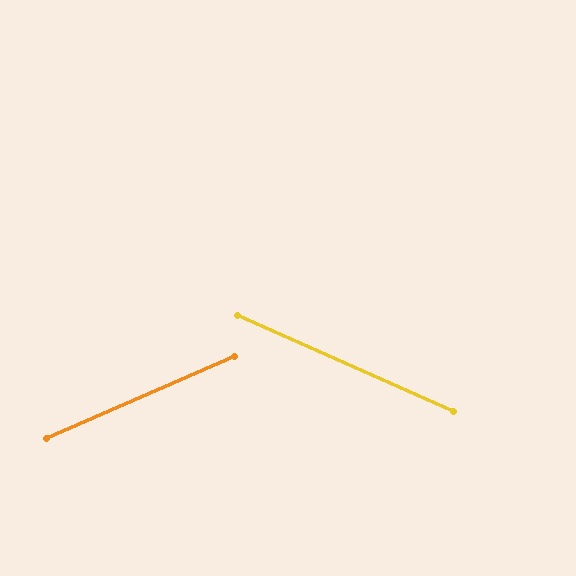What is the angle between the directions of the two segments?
Approximately 48 degrees.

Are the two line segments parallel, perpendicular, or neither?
Neither parallel nor perpendicular — they differ by about 48°.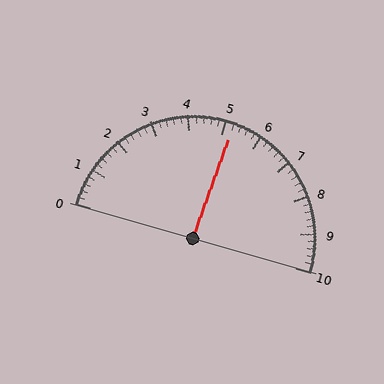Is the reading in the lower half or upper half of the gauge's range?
The reading is in the upper half of the range (0 to 10).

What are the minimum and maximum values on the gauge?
The gauge ranges from 0 to 10.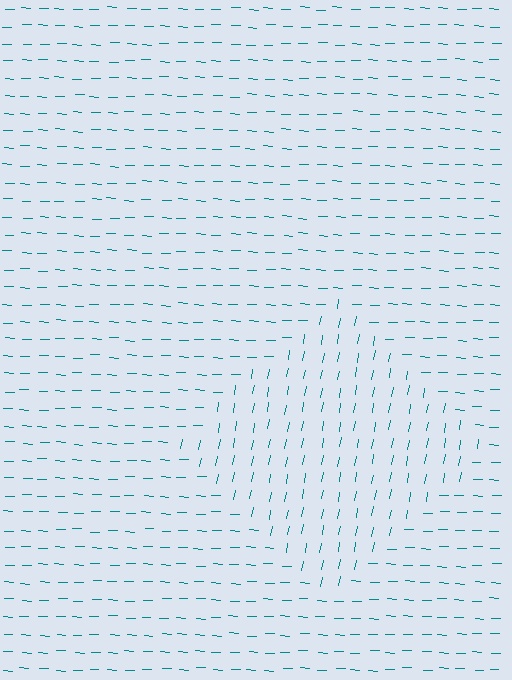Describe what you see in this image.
The image is filled with small teal line segments. A diamond region in the image has lines oriented differently from the surrounding lines, creating a visible texture boundary.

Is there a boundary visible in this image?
Yes, there is a texture boundary formed by a change in line orientation.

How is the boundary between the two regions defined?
The boundary is defined purely by a change in line orientation (approximately 83 degrees difference). All lines are the same color and thickness.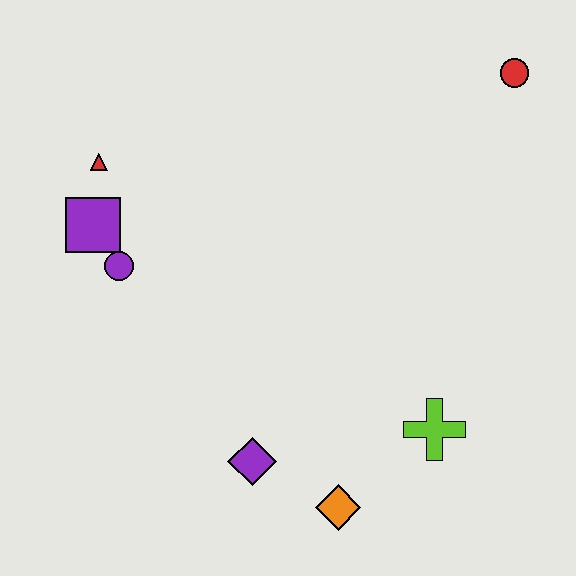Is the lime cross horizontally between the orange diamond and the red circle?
Yes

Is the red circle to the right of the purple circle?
Yes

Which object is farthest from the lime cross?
The red triangle is farthest from the lime cross.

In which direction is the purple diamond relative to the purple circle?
The purple diamond is below the purple circle.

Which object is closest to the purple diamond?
The orange diamond is closest to the purple diamond.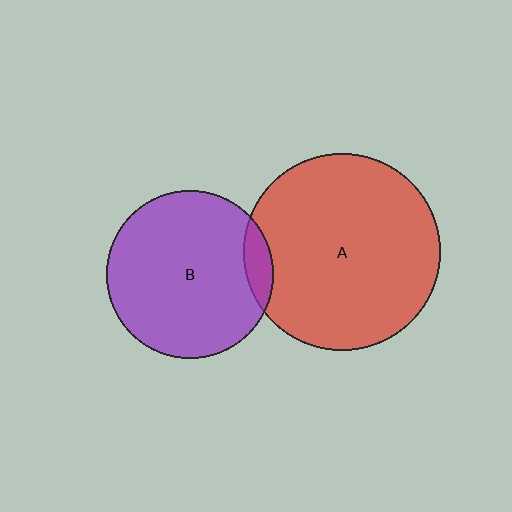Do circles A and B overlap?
Yes.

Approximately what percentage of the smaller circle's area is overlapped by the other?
Approximately 10%.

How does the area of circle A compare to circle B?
Approximately 1.4 times.